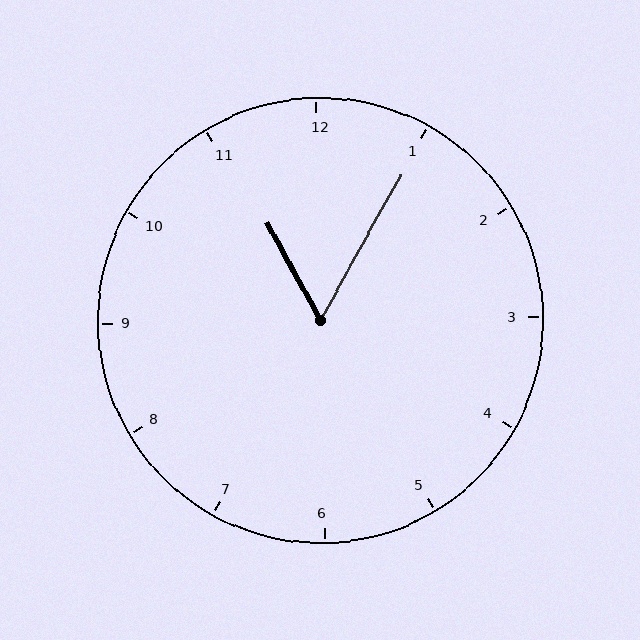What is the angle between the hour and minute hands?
Approximately 58 degrees.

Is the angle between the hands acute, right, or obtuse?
It is acute.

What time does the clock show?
11:05.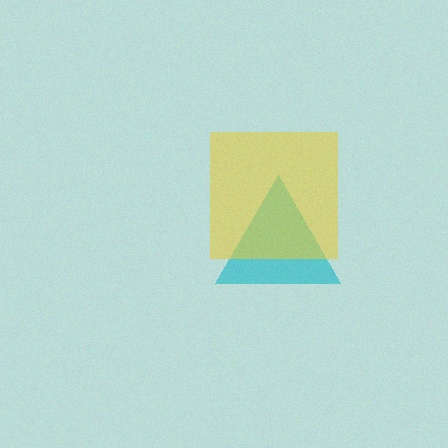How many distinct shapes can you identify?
There are 2 distinct shapes: a cyan triangle, a yellow square.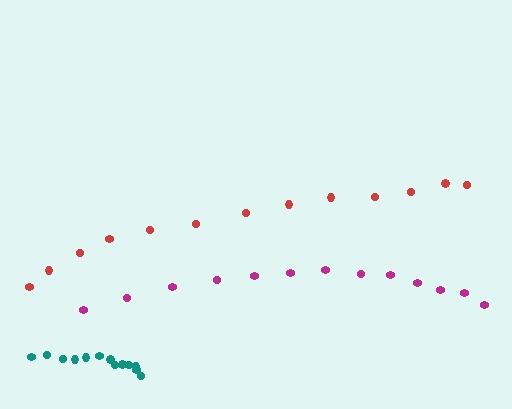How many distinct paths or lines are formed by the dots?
There are 3 distinct paths.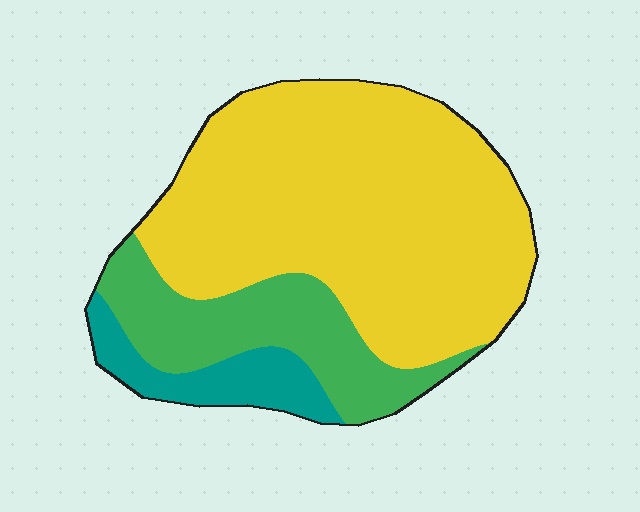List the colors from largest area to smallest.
From largest to smallest: yellow, green, teal.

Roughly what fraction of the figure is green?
Green takes up about one fifth (1/5) of the figure.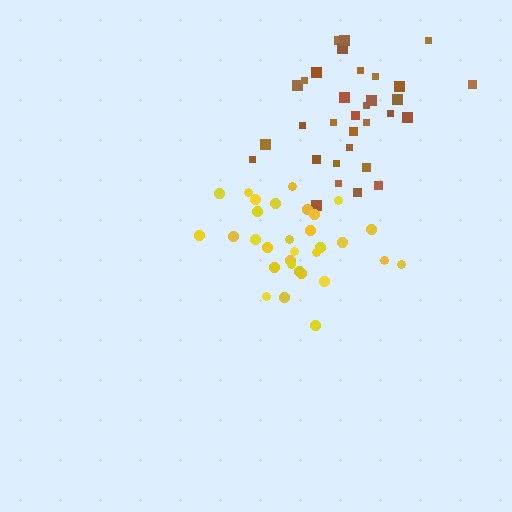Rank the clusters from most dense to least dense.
yellow, brown.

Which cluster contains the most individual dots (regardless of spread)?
Brown (32).